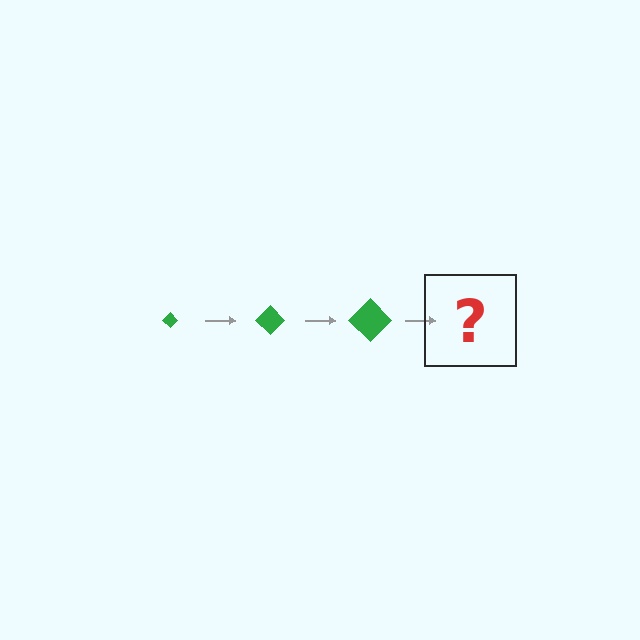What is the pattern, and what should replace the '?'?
The pattern is that the diamond gets progressively larger each step. The '?' should be a green diamond, larger than the previous one.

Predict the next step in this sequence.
The next step is a green diamond, larger than the previous one.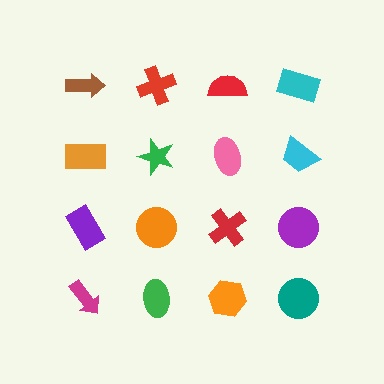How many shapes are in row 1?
4 shapes.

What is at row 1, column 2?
A red cross.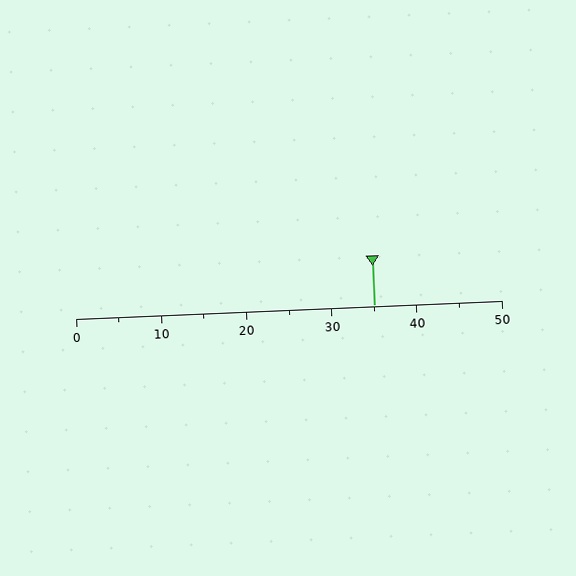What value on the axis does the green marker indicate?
The marker indicates approximately 35.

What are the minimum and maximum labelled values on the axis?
The axis runs from 0 to 50.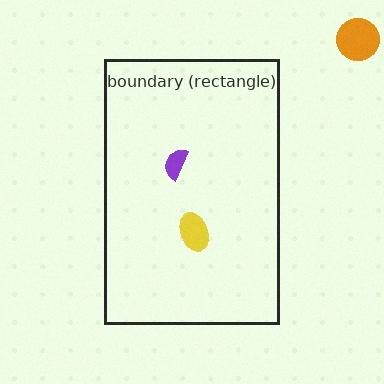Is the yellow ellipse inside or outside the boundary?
Inside.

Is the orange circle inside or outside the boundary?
Outside.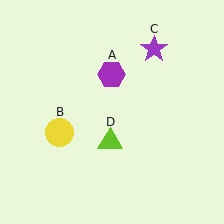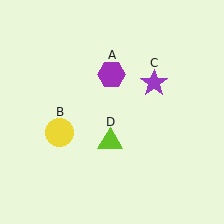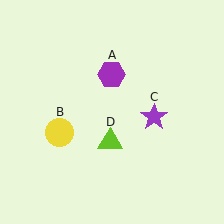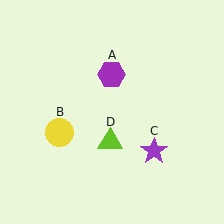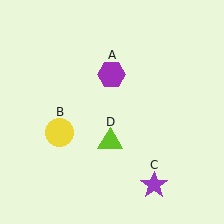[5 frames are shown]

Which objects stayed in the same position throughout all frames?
Purple hexagon (object A) and yellow circle (object B) and lime triangle (object D) remained stationary.